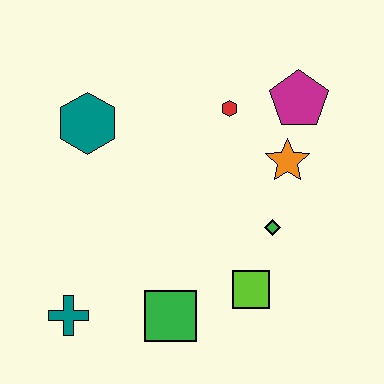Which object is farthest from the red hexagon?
The teal cross is farthest from the red hexagon.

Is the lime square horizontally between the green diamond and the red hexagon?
Yes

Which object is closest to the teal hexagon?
The red hexagon is closest to the teal hexagon.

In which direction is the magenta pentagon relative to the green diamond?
The magenta pentagon is above the green diamond.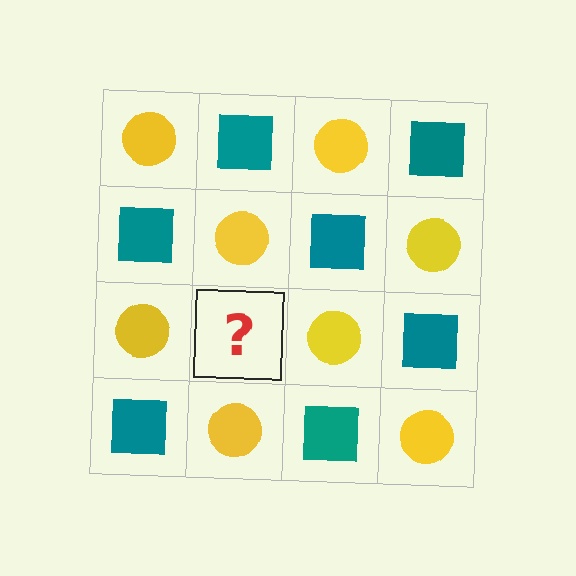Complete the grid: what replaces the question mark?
The question mark should be replaced with a teal square.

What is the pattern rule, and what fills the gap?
The rule is that it alternates yellow circle and teal square in a checkerboard pattern. The gap should be filled with a teal square.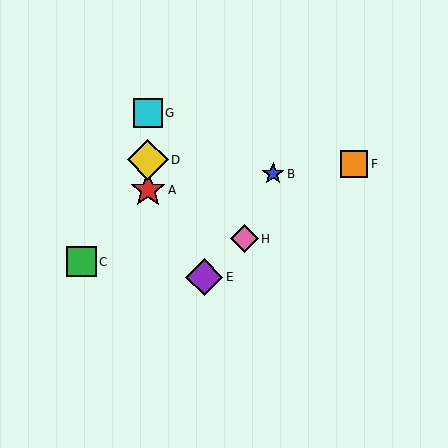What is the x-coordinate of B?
Object B is at x≈273.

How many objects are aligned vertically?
3 objects (A, D, G) are aligned vertically.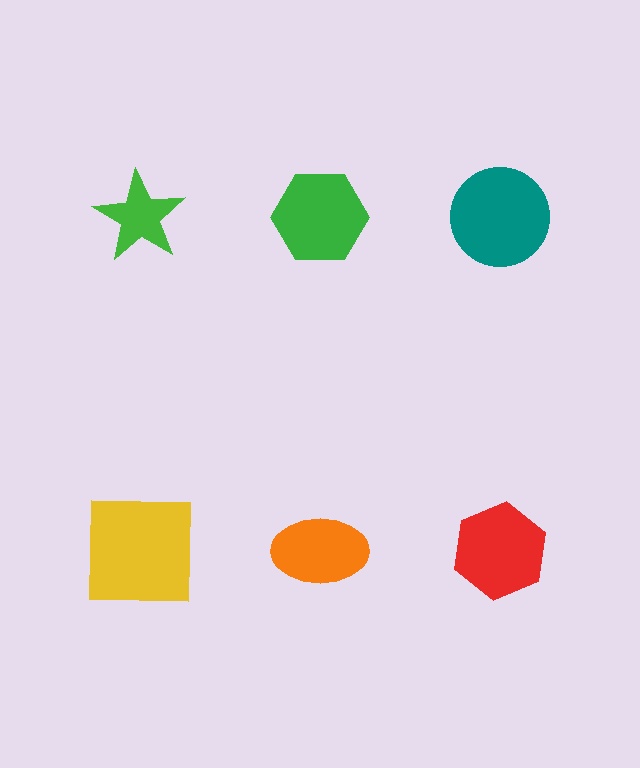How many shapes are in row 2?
3 shapes.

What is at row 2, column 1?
A yellow square.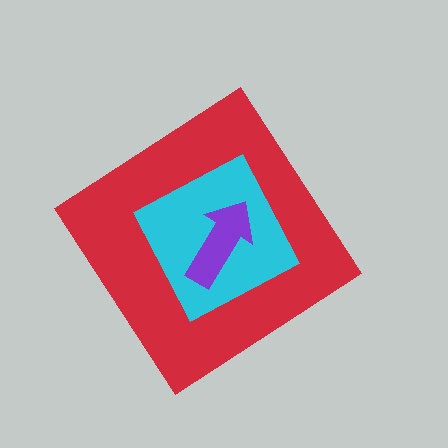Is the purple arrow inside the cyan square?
Yes.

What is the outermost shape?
The red diamond.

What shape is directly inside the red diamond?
The cyan square.